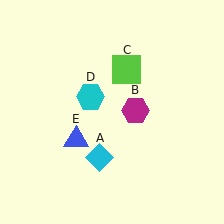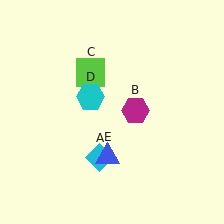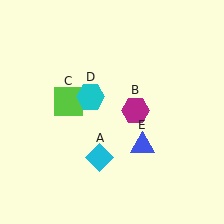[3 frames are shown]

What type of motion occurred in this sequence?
The lime square (object C), blue triangle (object E) rotated counterclockwise around the center of the scene.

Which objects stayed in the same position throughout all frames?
Cyan diamond (object A) and magenta hexagon (object B) and cyan hexagon (object D) remained stationary.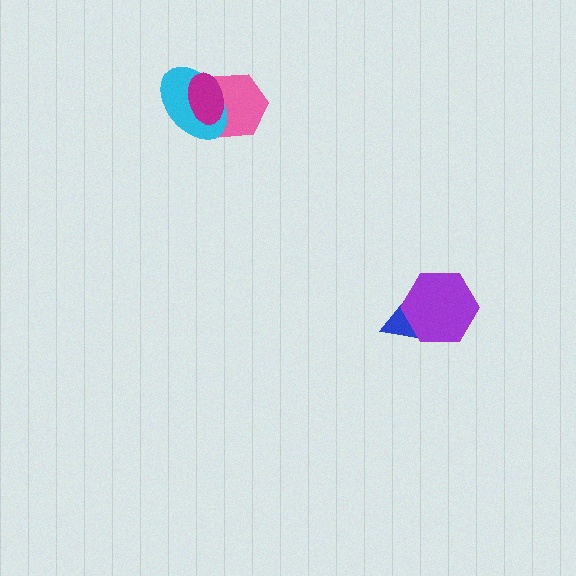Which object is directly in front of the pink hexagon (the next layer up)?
The cyan ellipse is directly in front of the pink hexagon.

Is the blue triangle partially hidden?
Yes, it is partially covered by another shape.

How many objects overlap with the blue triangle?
1 object overlaps with the blue triangle.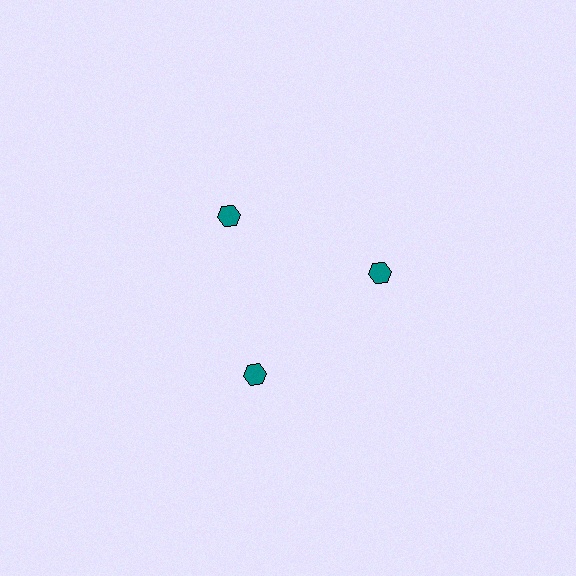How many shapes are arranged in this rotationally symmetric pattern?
There are 3 shapes, arranged in 3 groups of 1.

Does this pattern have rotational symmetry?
Yes, this pattern has 3-fold rotational symmetry. It looks the same after rotating 120 degrees around the center.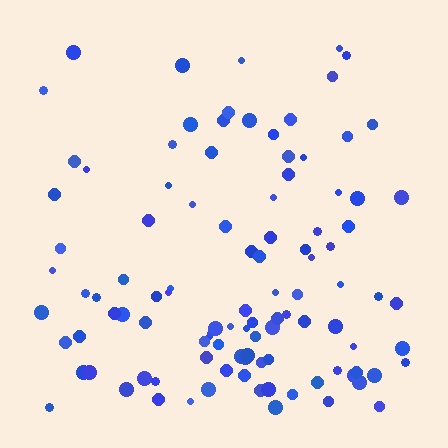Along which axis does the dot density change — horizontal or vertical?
Vertical.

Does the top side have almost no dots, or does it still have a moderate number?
Still a moderate number, just noticeably fewer than the bottom.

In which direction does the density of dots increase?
From top to bottom, with the bottom side densest.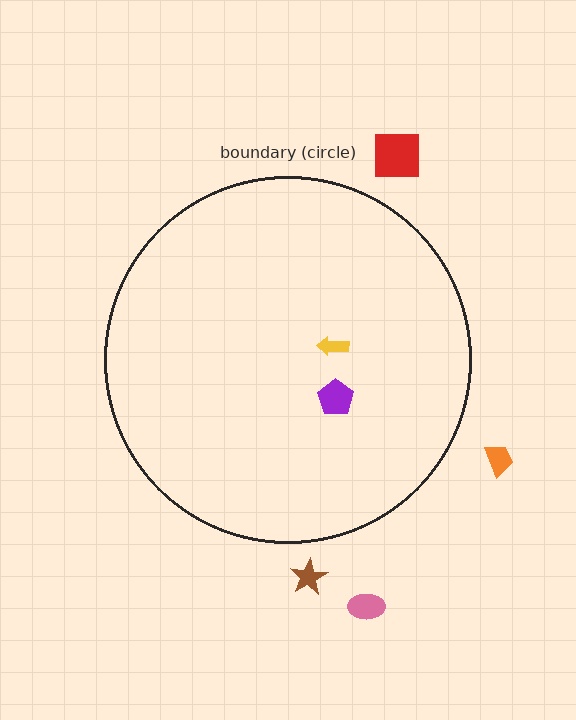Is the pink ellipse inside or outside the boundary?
Outside.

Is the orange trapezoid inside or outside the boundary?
Outside.